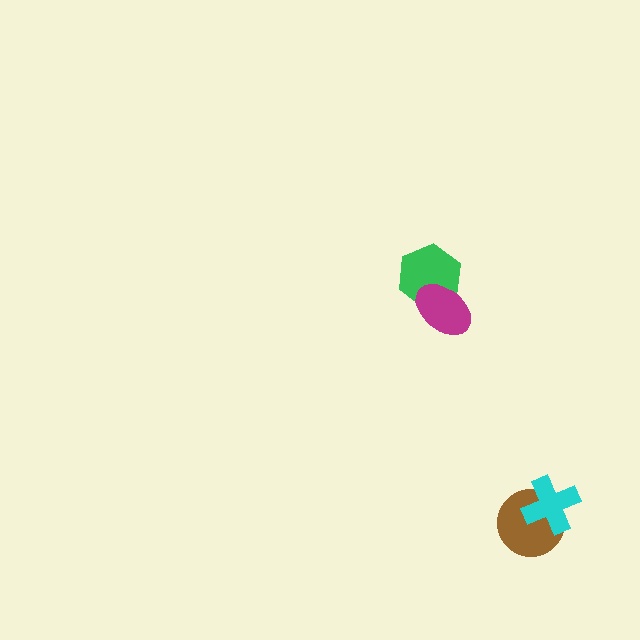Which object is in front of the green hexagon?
The magenta ellipse is in front of the green hexagon.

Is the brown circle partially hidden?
Yes, it is partially covered by another shape.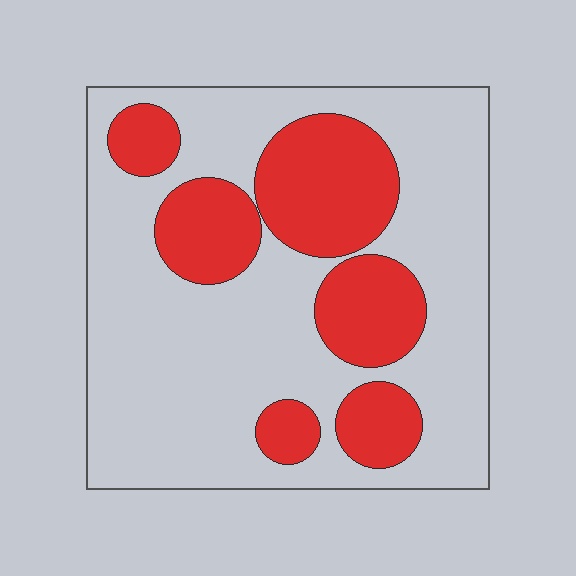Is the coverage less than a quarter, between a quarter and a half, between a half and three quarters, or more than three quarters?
Between a quarter and a half.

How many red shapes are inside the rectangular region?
6.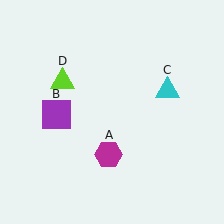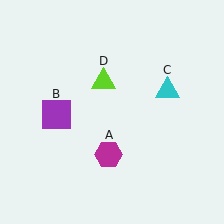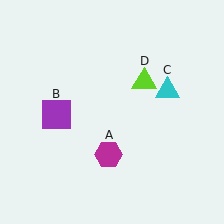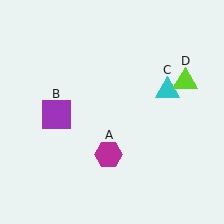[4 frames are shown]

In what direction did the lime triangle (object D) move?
The lime triangle (object D) moved right.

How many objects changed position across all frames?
1 object changed position: lime triangle (object D).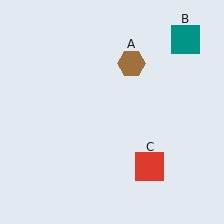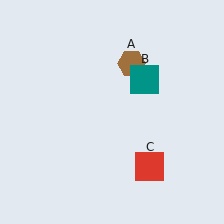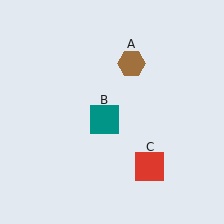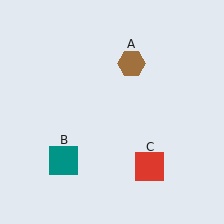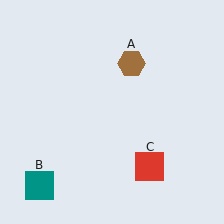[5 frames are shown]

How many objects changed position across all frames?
1 object changed position: teal square (object B).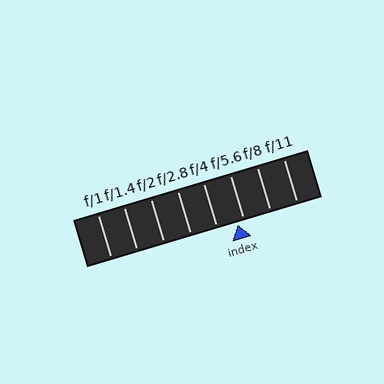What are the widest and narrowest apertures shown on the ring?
The widest aperture shown is f/1 and the narrowest is f/11.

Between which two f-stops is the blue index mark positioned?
The index mark is between f/4 and f/5.6.